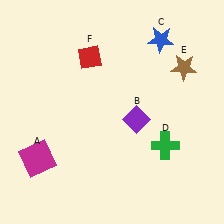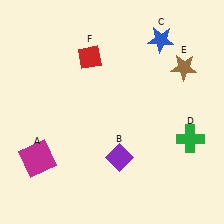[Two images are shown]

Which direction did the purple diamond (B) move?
The purple diamond (B) moved down.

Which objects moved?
The objects that moved are: the purple diamond (B), the green cross (D).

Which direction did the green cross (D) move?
The green cross (D) moved right.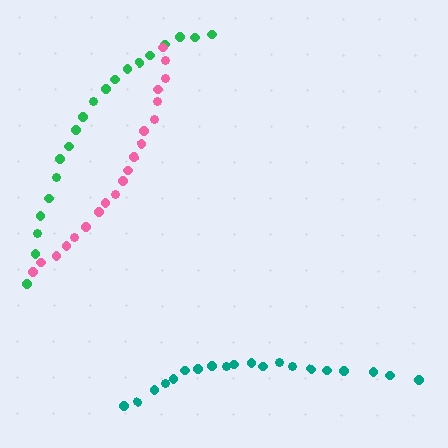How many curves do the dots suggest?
There are 3 distinct paths.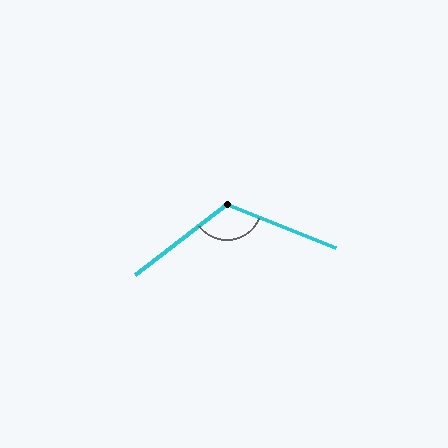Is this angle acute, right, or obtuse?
It is obtuse.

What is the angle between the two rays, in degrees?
Approximately 121 degrees.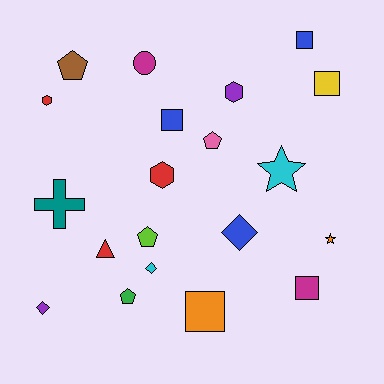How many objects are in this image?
There are 20 objects.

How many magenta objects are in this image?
There are 2 magenta objects.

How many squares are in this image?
There are 5 squares.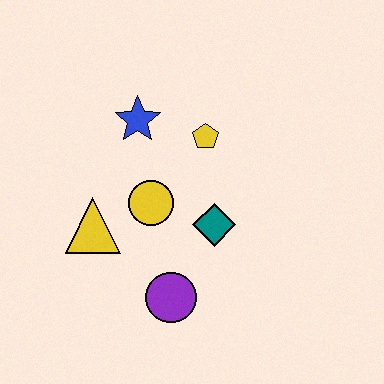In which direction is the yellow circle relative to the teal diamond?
The yellow circle is to the left of the teal diamond.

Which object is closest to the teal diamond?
The yellow circle is closest to the teal diamond.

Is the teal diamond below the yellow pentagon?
Yes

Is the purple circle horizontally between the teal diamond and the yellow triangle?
Yes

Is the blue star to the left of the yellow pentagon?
Yes